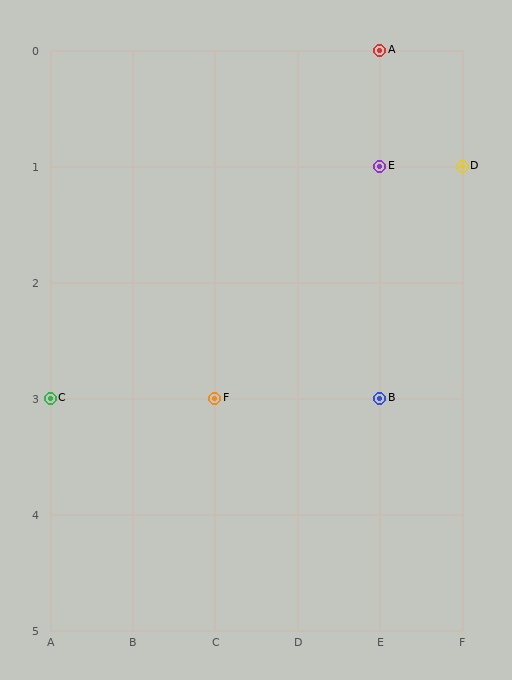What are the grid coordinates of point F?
Point F is at grid coordinates (C, 3).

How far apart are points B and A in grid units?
Points B and A are 3 rows apart.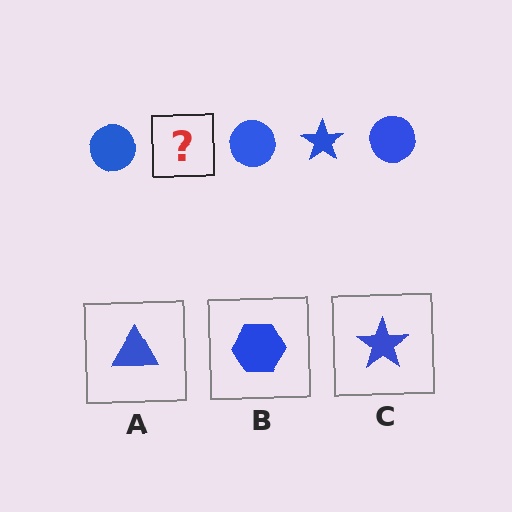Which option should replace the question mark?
Option C.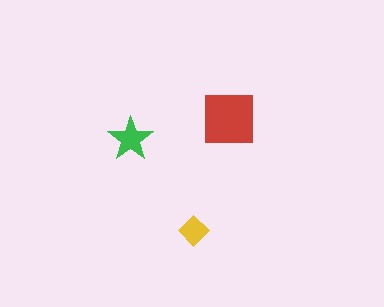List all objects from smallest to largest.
The yellow diamond, the green star, the red square.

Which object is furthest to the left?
The green star is leftmost.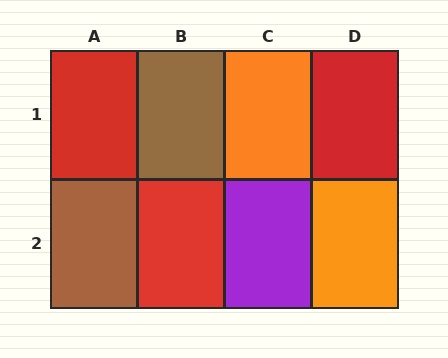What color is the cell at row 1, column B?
Brown.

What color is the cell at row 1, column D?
Red.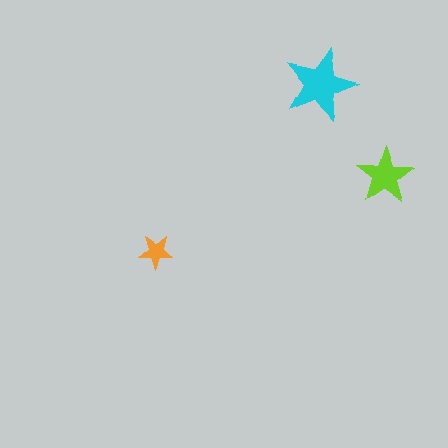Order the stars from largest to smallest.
the cyan one, the lime one, the orange one.